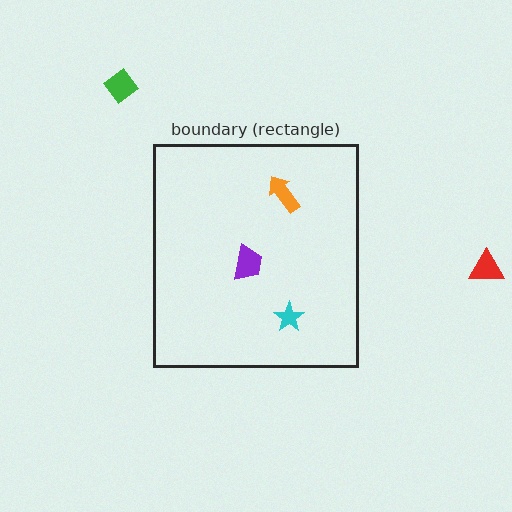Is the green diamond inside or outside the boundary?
Outside.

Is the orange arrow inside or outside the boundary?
Inside.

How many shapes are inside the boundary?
3 inside, 2 outside.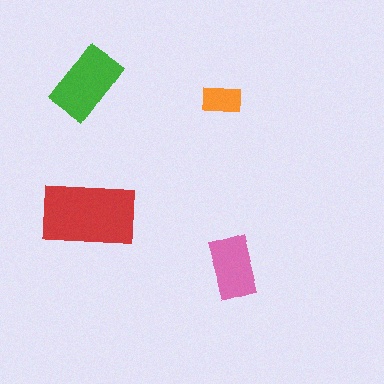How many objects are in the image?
There are 4 objects in the image.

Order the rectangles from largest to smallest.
the red one, the green one, the pink one, the orange one.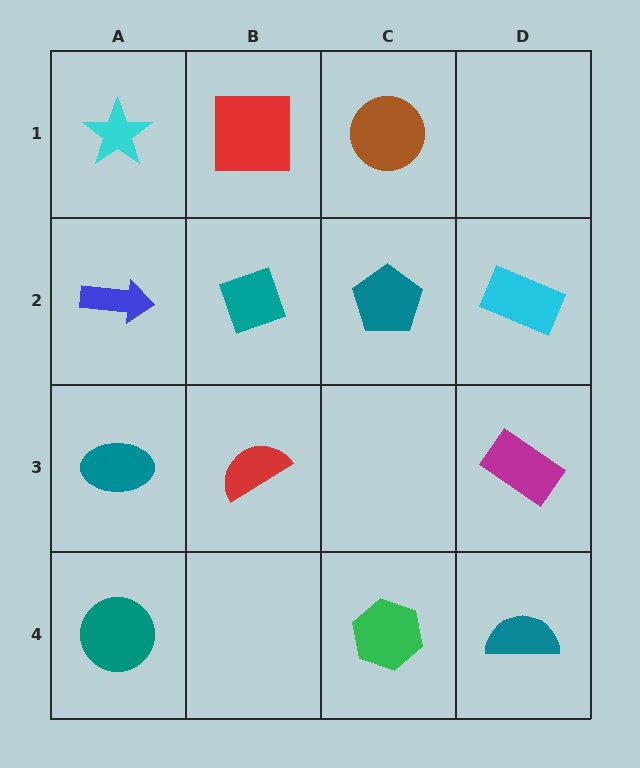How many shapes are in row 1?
3 shapes.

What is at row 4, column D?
A teal semicircle.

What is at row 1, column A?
A cyan star.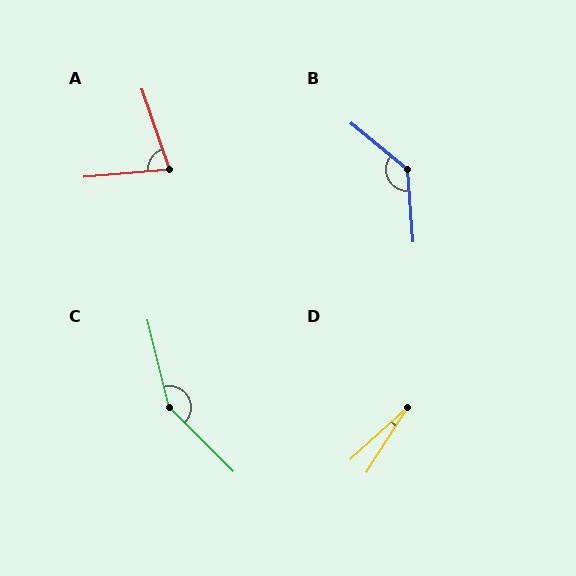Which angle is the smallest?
D, at approximately 15 degrees.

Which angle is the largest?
C, at approximately 148 degrees.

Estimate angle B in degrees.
Approximately 134 degrees.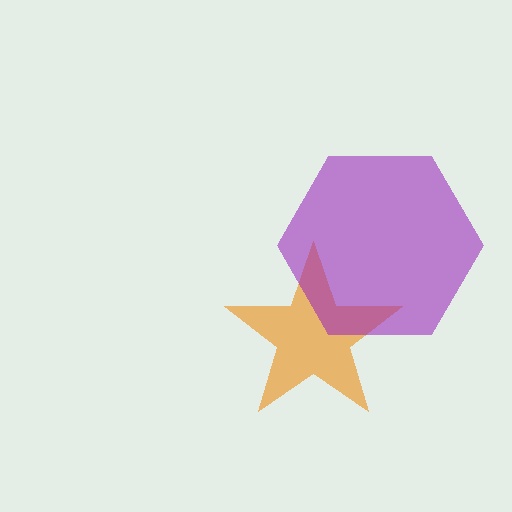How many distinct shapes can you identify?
There are 2 distinct shapes: an orange star, a purple hexagon.